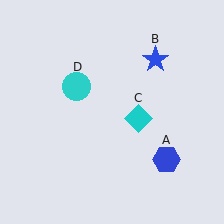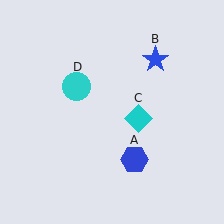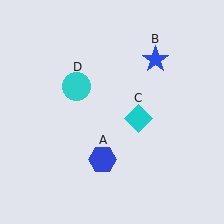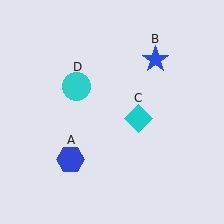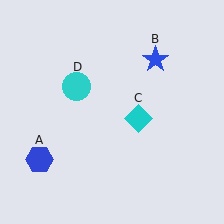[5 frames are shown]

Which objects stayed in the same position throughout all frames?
Blue star (object B) and cyan diamond (object C) and cyan circle (object D) remained stationary.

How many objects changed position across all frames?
1 object changed position: blue hexagon (object A).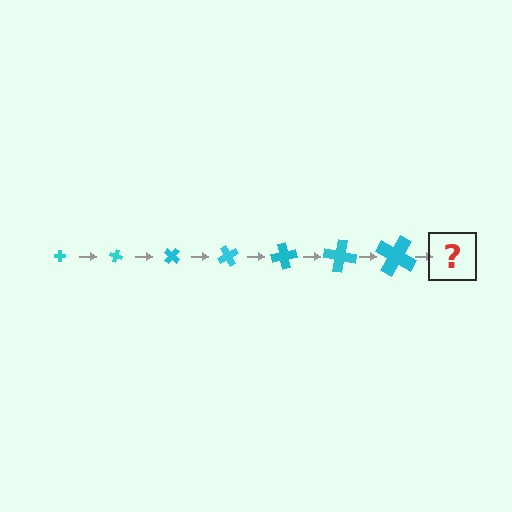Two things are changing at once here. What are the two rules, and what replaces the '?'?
The two rules are that the cross grows larger each step and it rotates 20 degrees each step. The '?' should be a cross, larger than the previous one and rotated 140 degrees from the start.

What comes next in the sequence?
The next element should be a cross, larger than the previous one and rotated 140 degrees from the start.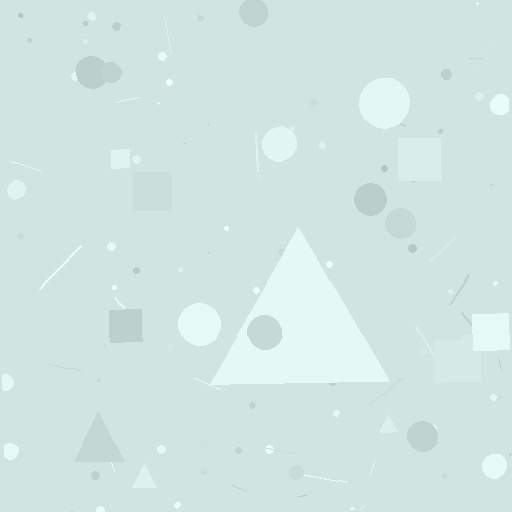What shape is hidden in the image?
A triangle is hidden in the image.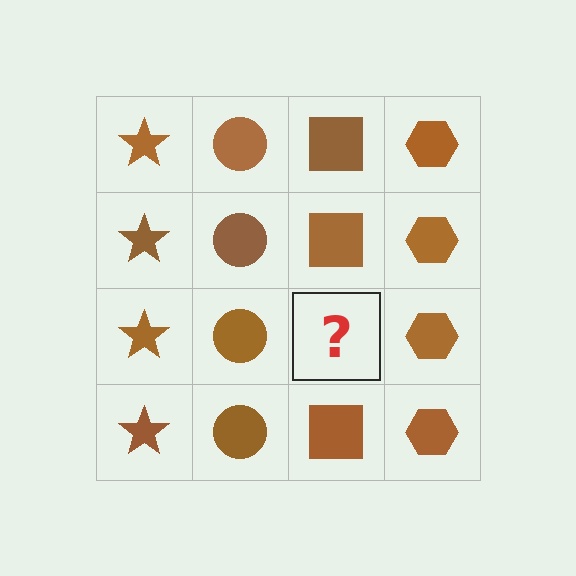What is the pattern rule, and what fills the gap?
The rule is that each column has a consistent shape. The gap should be filled with a brown square.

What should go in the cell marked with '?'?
The missing cell should contain a brown square.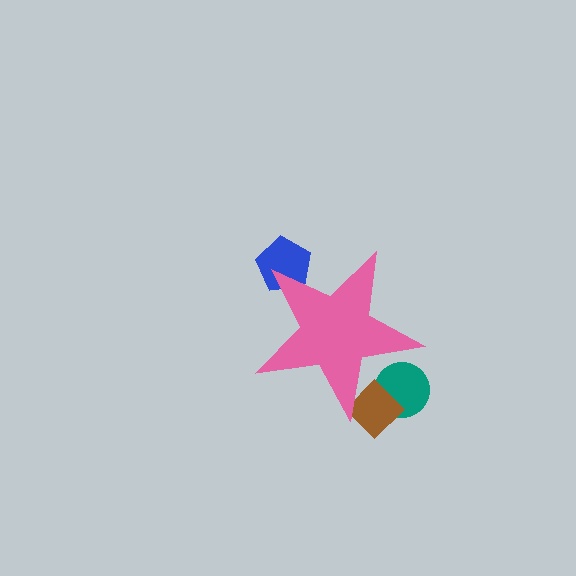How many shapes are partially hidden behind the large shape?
3 shapes are partially hidden.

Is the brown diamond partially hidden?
Yes, the brown diamond is partially hidden behind the pink star.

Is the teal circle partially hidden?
Yes, the teal circle is partially hidden behind the pink star.